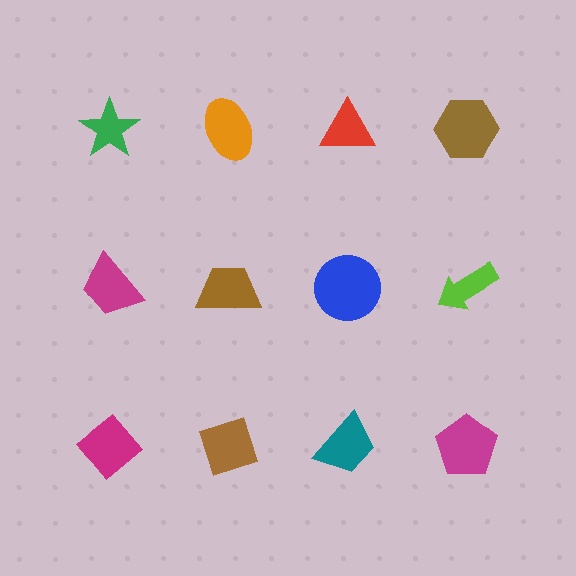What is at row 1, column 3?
A red triangle.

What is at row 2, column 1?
A magenta trapezoid.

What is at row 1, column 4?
A brown hexagon.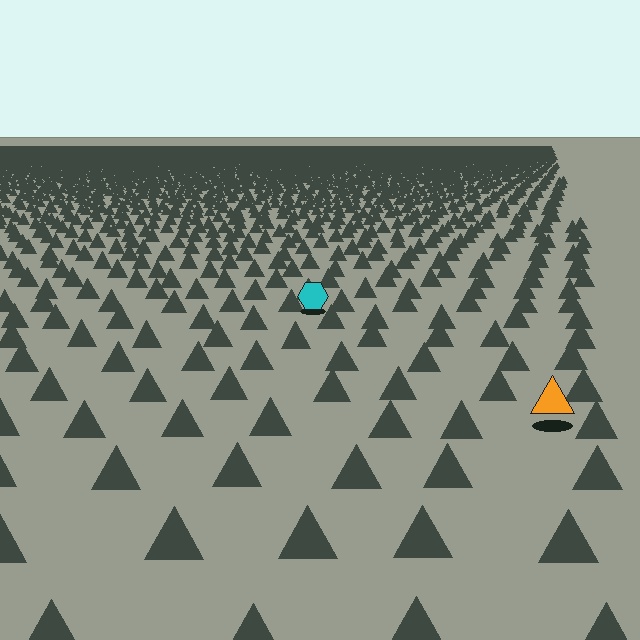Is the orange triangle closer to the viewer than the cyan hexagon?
Yes. The orange triangle is closer — you can tell from the texture gradient: the ground texture is coarser near it.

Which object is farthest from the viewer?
The cyan hexagon is farthest from the viewer. It appears smaller and the ground texture around it is denser.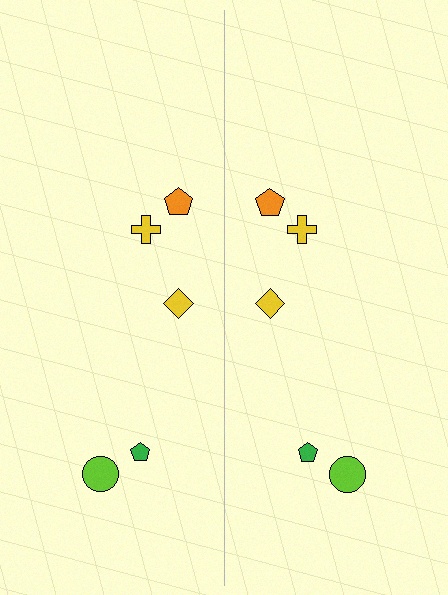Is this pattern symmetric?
Yes, this pattern has bilateral (reflection) symmetry.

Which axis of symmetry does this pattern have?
The pattern has a vertical axis of symmetry running through the center of the image.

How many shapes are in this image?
There are 10 shapes in this image.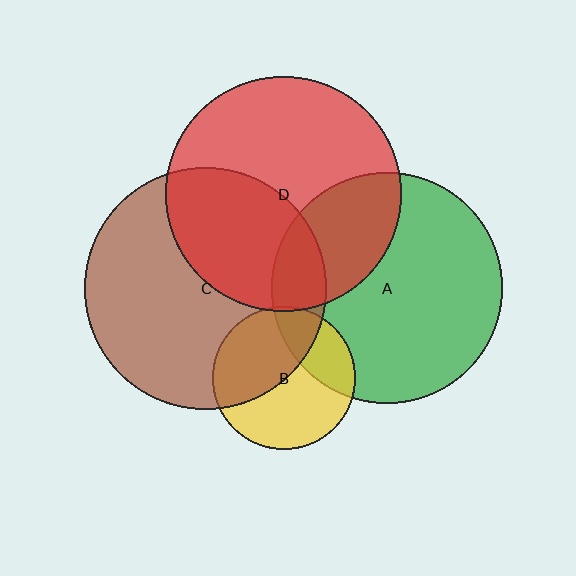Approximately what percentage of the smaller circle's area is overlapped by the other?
Approximately 40%.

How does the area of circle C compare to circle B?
Approximately 2.9 times.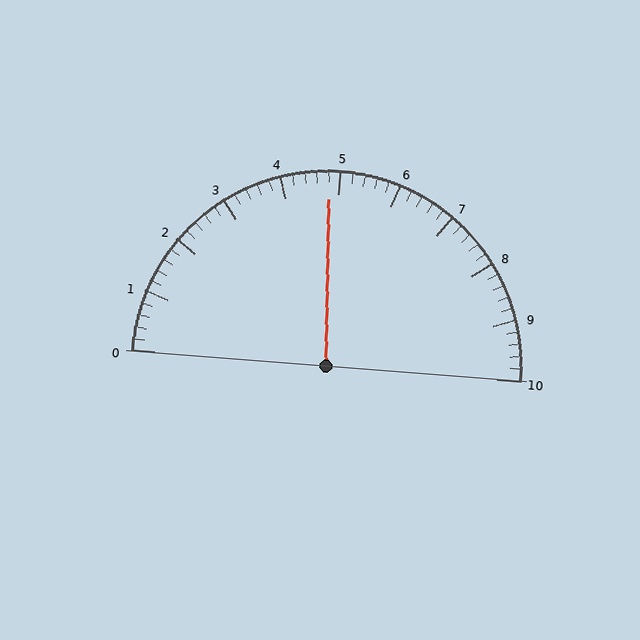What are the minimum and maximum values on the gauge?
The gauge ranges from 0 to 10.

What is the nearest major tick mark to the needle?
The nearest major tick mark is 5.